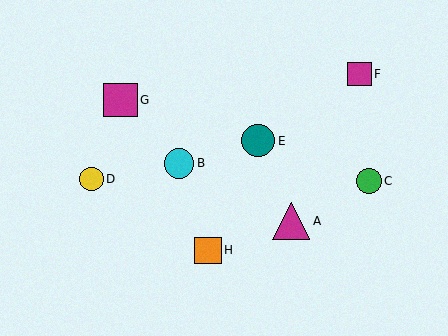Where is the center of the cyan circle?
The center of the cyan circle is at (179, 163).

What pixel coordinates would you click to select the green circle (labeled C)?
Click at (369, 181) to select the green circle C.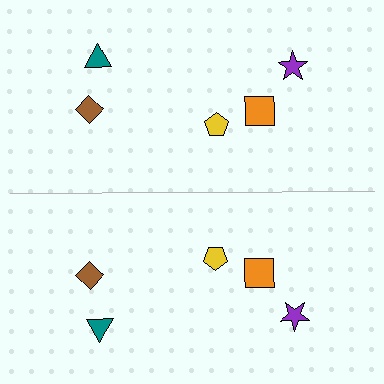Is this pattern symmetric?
Yes, this pattern has bilateral (reflection) symmetry.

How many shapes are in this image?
There are 10 shapes in this image.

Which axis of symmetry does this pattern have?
The pattern has a horizontal axis of symmetry running through the center of the image.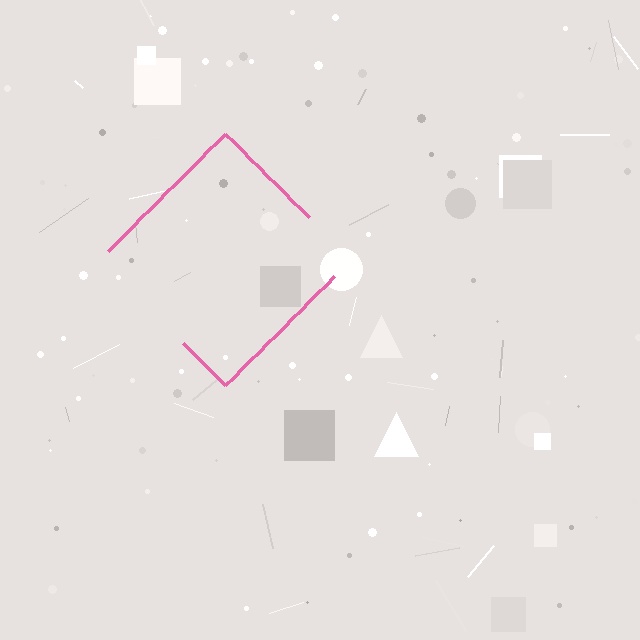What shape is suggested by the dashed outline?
The dashed outline suggests a diamond.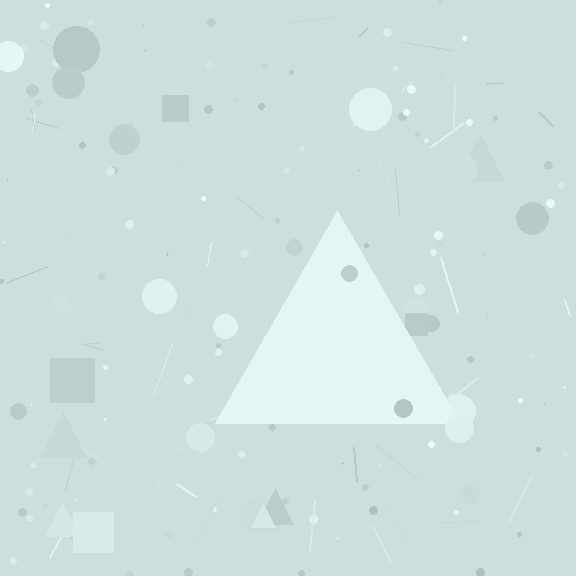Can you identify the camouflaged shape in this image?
The camouflaged shape is a triangle.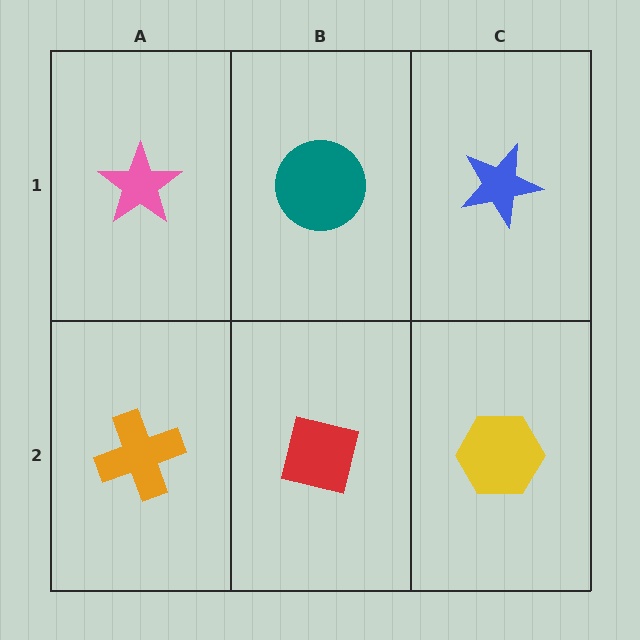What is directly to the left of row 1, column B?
A pink star.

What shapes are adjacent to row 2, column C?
A blue star (row 1, column C), a red square (row 2, column B).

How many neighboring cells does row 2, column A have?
2.